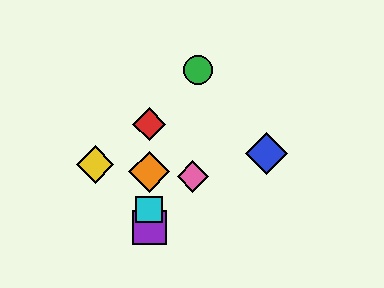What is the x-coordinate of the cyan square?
The cyan square is at x≈149.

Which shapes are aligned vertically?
The red diamond, the purple square, the orange diamond, the cyan square are aligned vertically.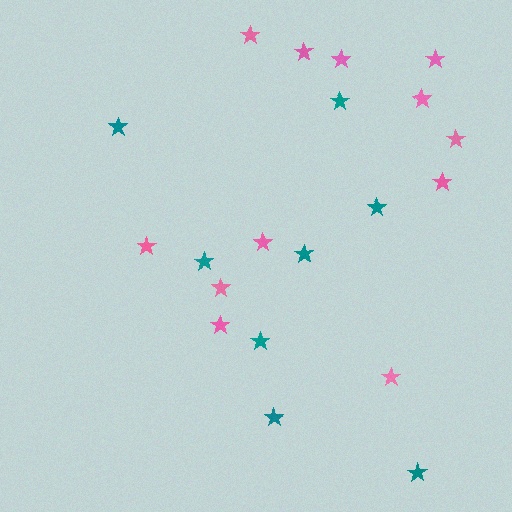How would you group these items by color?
There are 2 groups: one group of teal stars (8) and one group of pink stars (12).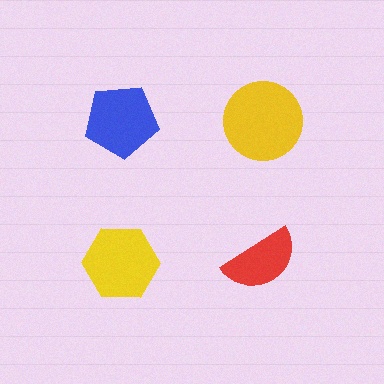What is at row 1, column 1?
A blue pentagon.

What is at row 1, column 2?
A yellow circle.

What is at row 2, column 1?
A yellow hexagon.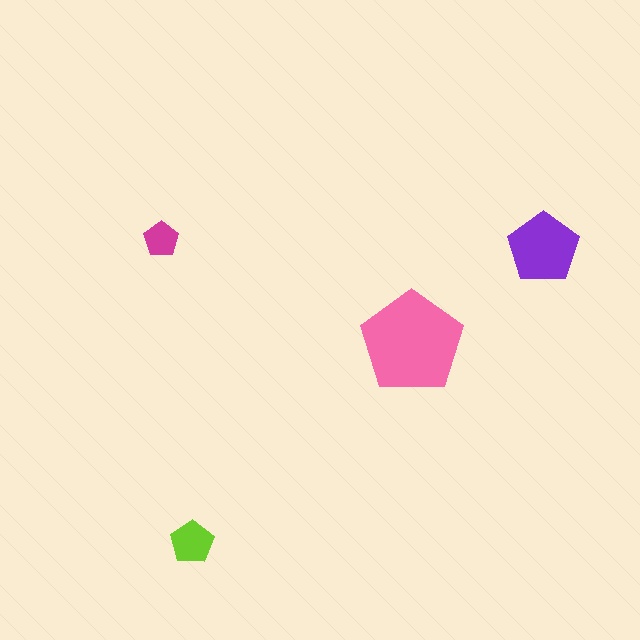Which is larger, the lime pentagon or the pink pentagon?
The pink one.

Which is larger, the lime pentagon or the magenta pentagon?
The lime one.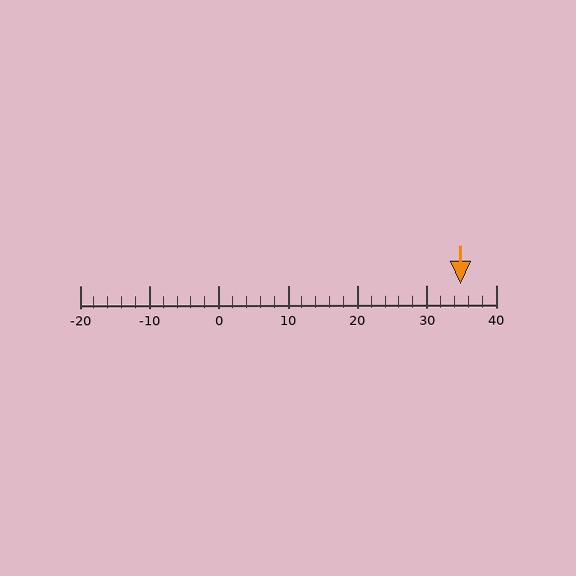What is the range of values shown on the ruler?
The ruler shows values from -20 to 40.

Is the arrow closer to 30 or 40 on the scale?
The arrow is closer to 30.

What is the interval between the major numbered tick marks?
The major tick marks are spaced 10 units apart.